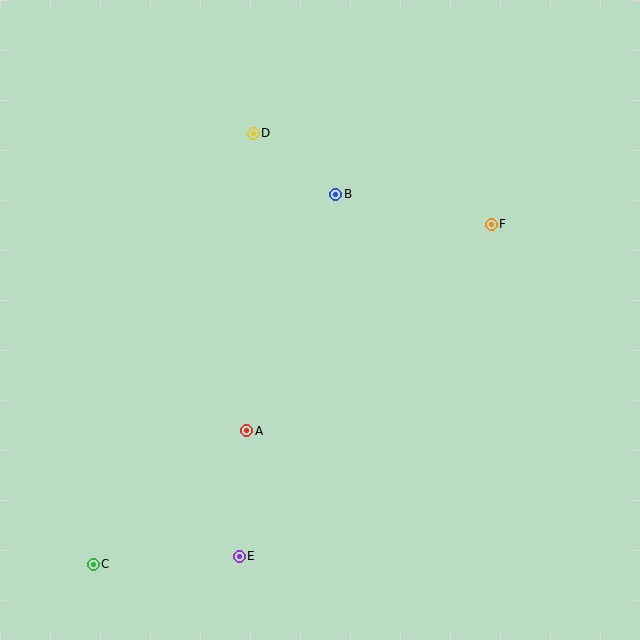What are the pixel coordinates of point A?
Point A is at (247, 431).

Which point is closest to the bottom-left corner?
Point C is closest to the bottom-left corner.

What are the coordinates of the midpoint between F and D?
The midpoint between F and D is at (372, 179).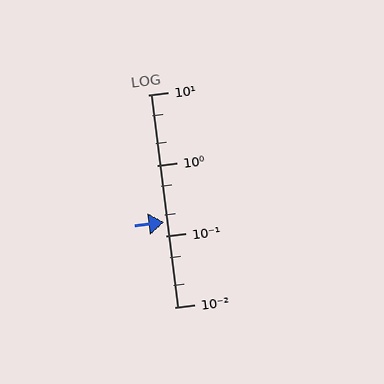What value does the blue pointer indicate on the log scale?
The pointer indicates approximately 0.16.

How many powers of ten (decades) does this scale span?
The scale spans 3 decades, from 0.01 to 10.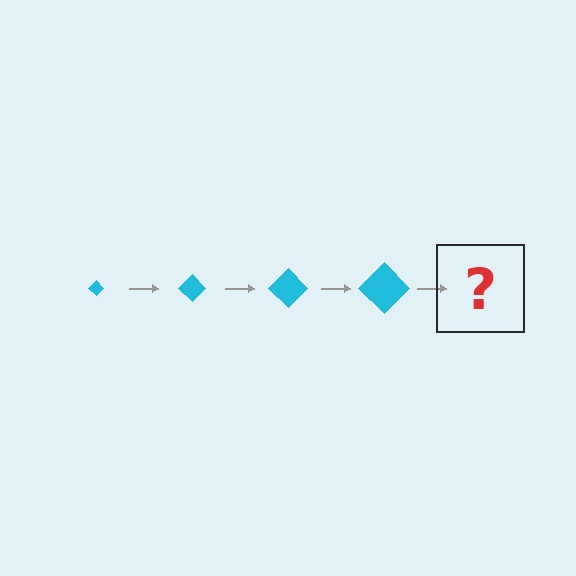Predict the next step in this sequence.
The next step is a cyan diamond, larger than the previous one.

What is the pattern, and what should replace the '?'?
The pattern is that the diamond gets progressively larger each step. The '?' should be a cyan diamond, larger than the previous one.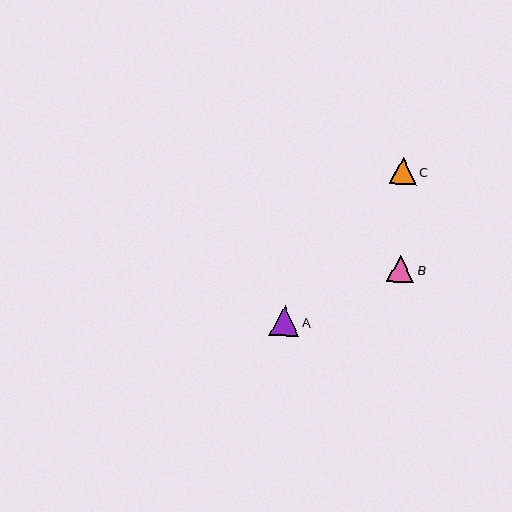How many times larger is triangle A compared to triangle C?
Triangle A is approximately 1.1 times the size of triangle C.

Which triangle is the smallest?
Triangle C is the smallest with a size of approximately 26 pixels.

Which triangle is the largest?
Triangle A is the largest with a size of approximately 30 pixels.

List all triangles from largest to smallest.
From largest to smallest: A, B, C.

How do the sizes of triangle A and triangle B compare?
Triangle A and triangle B are approximately the same size.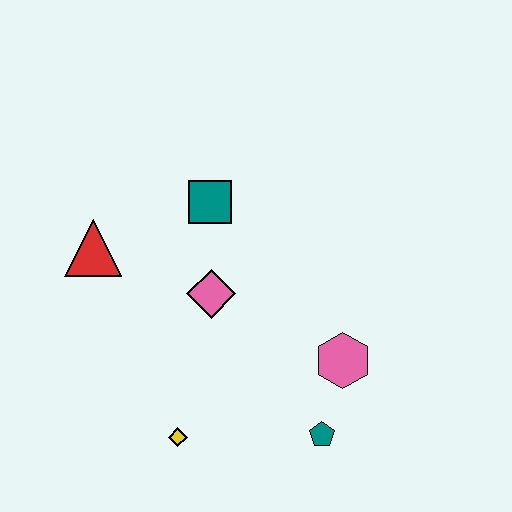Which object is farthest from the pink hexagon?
The red triangle is farthest from the pink hexagon.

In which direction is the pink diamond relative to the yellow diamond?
The pink diamond is above the yellow diamond.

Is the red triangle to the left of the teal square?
Yes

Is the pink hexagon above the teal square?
No